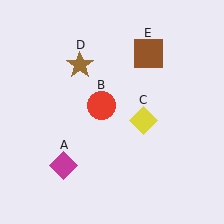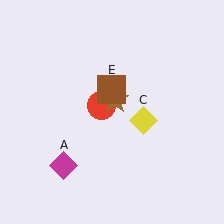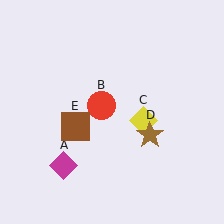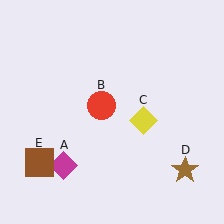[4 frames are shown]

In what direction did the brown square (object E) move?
The brown square (object E) moved down and to the left.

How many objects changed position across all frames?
2 objects changed position: brown star (object D), brown square (object E).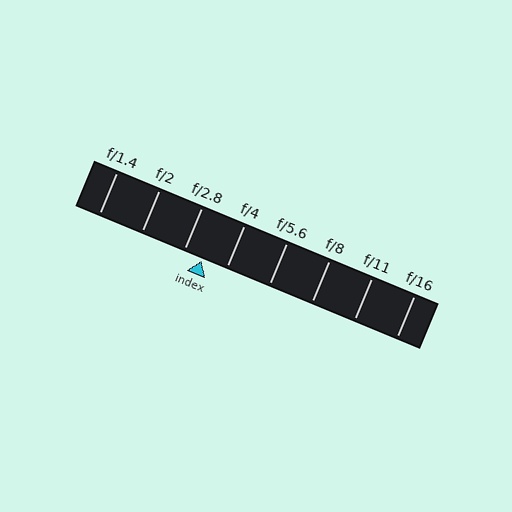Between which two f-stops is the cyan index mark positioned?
The index mark is between f/2.8 and f/4.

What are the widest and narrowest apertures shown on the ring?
The widest aperture shown is f/1.4 and the narrowest is f/16.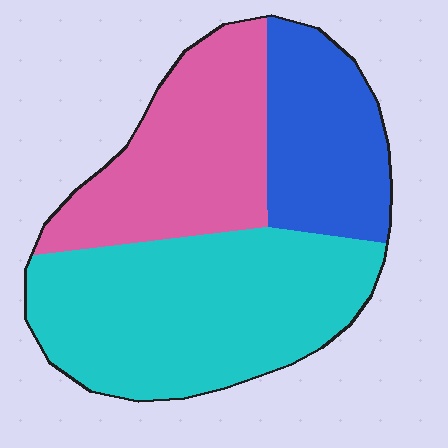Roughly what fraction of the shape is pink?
Pink takes up about one third (1/3) of the shape.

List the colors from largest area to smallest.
From largest to smallest: cyan, pink, blue.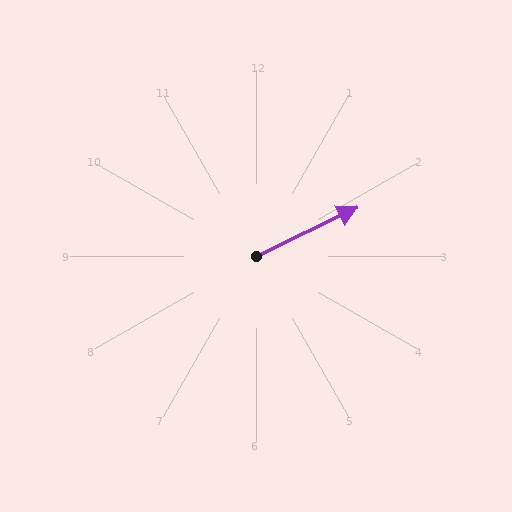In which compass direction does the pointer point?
Northeast.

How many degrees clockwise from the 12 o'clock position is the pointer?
Approximately 64 degrees.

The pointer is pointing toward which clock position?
Roughly 2 o'clock.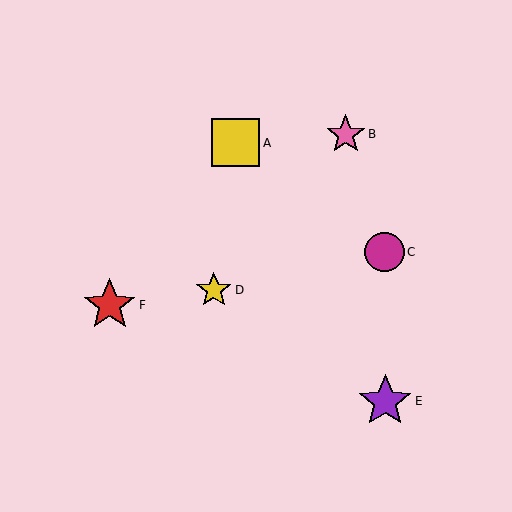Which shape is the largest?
The purple star (labeled E) is the largest.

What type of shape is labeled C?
Shape C is a magenta circle.